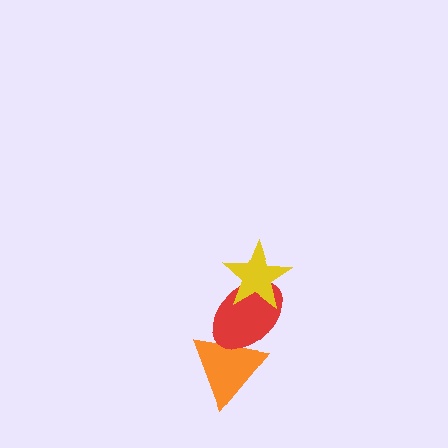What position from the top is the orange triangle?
The orange triangle is 3rd from the top.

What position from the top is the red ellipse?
The red ellipse is 2nd from the top.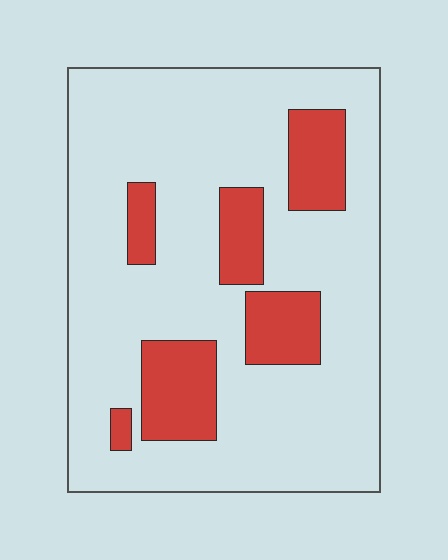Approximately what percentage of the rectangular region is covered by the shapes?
Approximately 20%.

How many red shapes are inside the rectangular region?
6.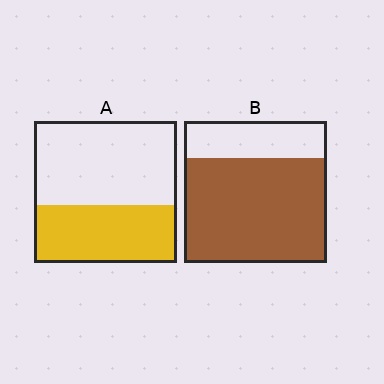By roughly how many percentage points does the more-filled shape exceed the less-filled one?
By roughly 35 percentage points (B over A).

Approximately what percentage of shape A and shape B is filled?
A is approximately 40% and B is approximately 75%.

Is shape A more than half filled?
No.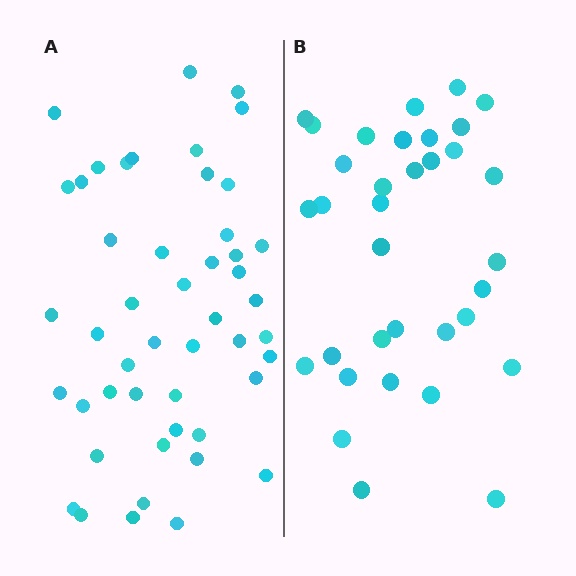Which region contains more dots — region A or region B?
Region A (the left region) has more dots.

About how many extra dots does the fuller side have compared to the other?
Region A has approximately 15 more dots than region B.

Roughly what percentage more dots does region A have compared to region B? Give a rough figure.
About 40% more.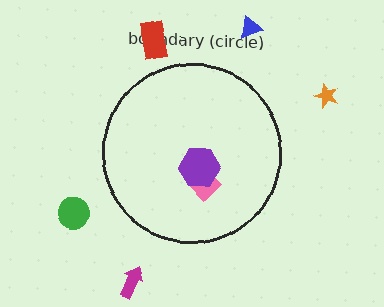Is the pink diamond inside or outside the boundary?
Inside.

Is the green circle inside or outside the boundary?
Outside.